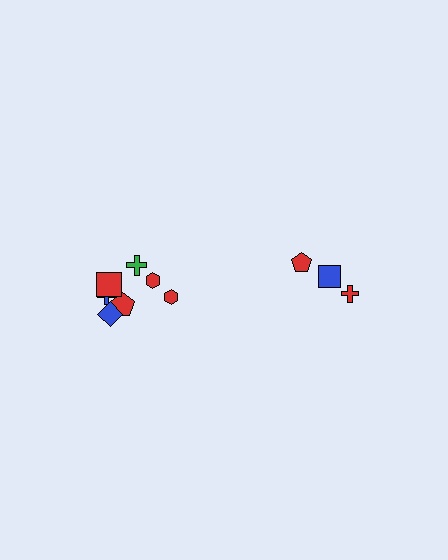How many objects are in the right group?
There are 3 objects.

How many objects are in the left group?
There are 7 objects.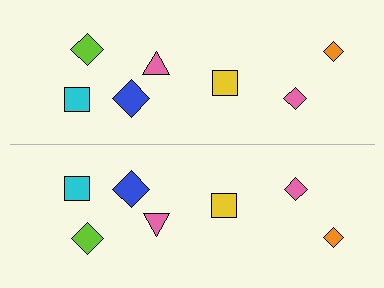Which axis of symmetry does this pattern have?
The pattern has a horizontal axis of symmetry running through the center of the image.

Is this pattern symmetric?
Yes, this pattern has bilateral (reflection) symmetry.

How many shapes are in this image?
There are 14 shapes in this image.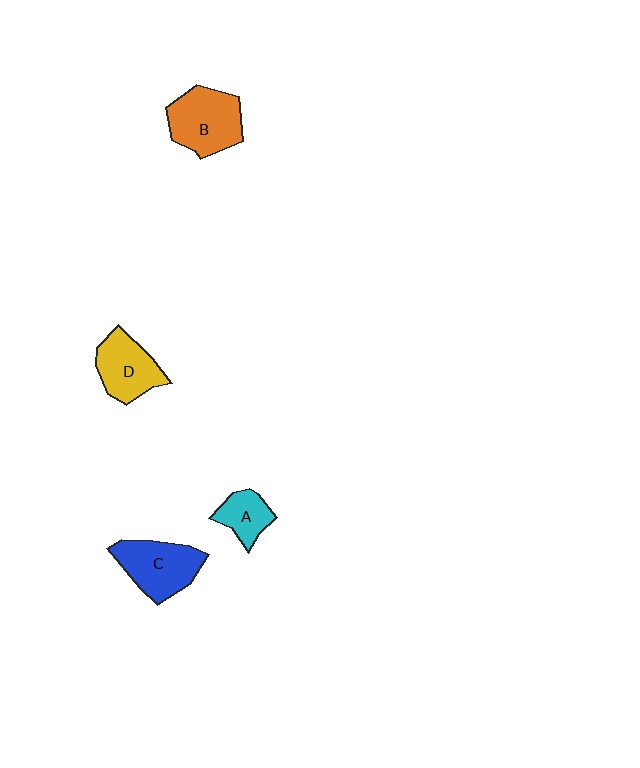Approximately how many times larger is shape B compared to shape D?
Approximately 1.2 times.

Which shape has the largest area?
Shape B (orange).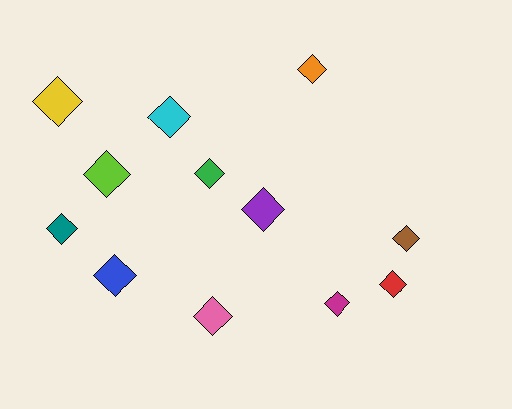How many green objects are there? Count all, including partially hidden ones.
There is 1 green object.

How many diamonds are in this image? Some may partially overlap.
There are 12 diamonds.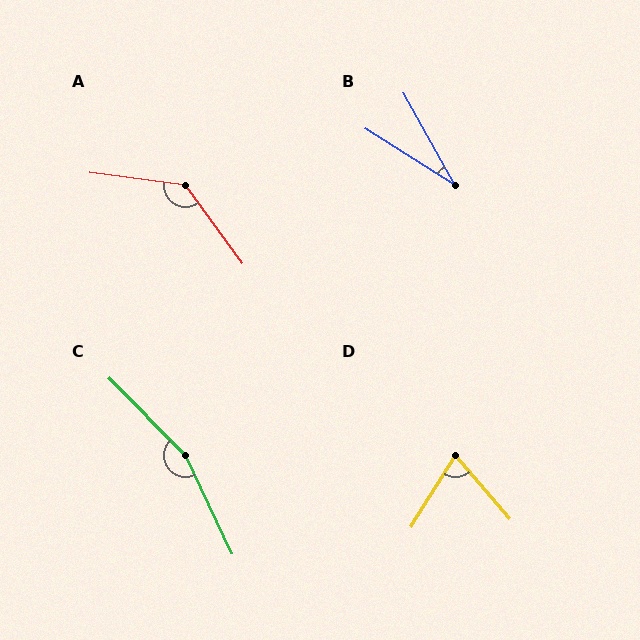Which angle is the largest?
C, at approximately 161 degrees.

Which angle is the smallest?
B, at approximately 29 degrees.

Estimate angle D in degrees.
Approximately 72 degrees.